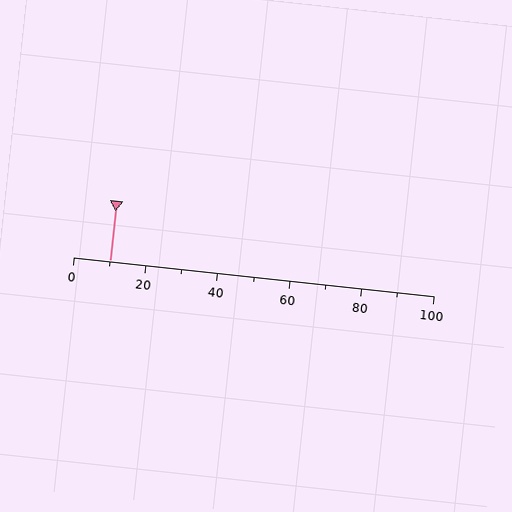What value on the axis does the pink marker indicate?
The marker indicates approximately 10.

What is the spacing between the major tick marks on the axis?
The major ticks are spaced 20 apart.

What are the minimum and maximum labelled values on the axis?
The axis runs from 0 to 100.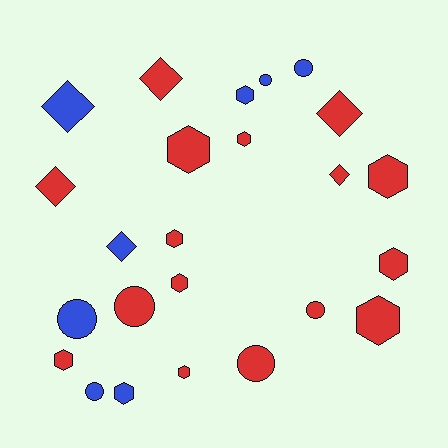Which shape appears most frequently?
Hexagon, with 11 objects.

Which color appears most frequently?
Red, with 16 objects.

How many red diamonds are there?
There are 4 red diamonds.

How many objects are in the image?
There are 24 objects.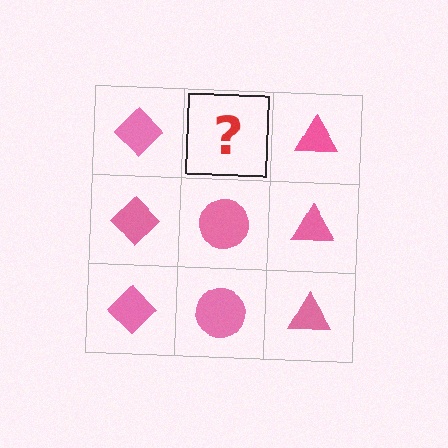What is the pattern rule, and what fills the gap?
The rule is that each column has a consistent shape. The gap should be filled with a pink circle.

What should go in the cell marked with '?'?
The missing cell should contain a pink circle.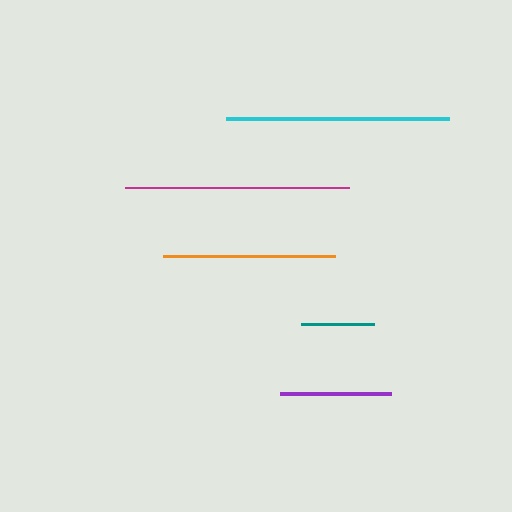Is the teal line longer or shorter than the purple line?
The purple line is longer than the teal line.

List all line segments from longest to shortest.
From longest to shortest: magenta, cyan, orange, purple, teal.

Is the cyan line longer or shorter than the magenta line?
The magenta line is longer than the cyan line.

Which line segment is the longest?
The magenta line is the longest at approximately 223 pixels.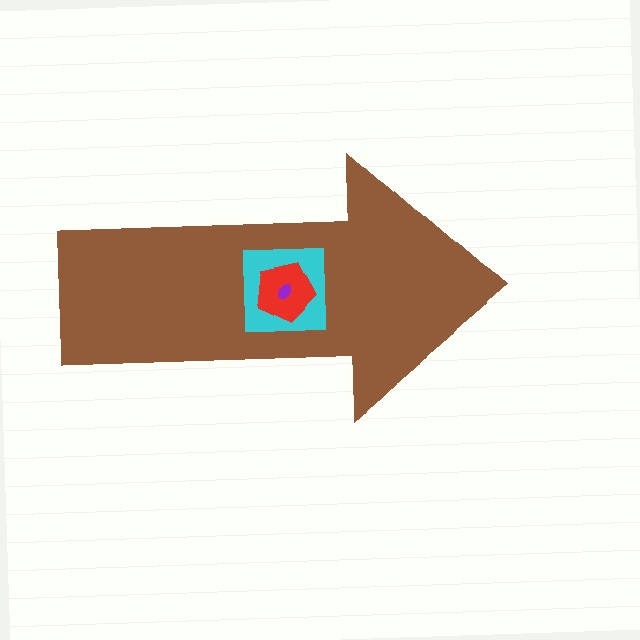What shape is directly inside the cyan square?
The red pentagon.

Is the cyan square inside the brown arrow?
Yes.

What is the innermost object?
The purple ellipse.